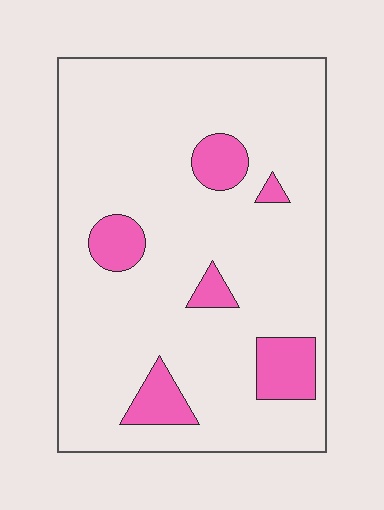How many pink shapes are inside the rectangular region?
6.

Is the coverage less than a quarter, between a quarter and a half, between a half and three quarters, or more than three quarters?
Less than a quarter.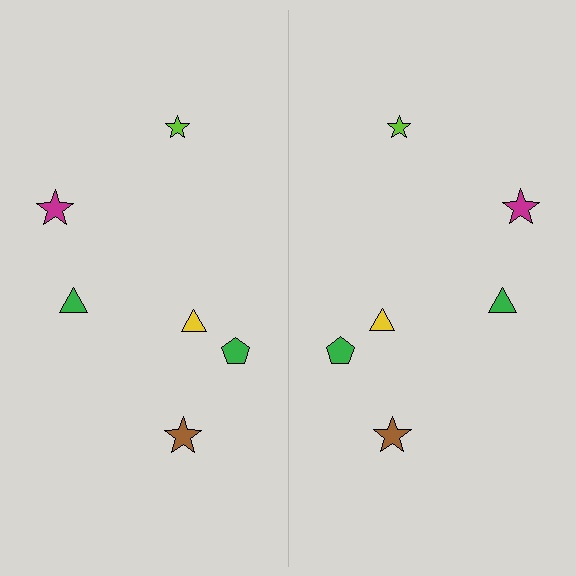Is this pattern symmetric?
Yes, this pattern has bilateral (reflection) symmetry.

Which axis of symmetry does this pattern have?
The pattern has a vertical axis of symmetry running through the center of the image.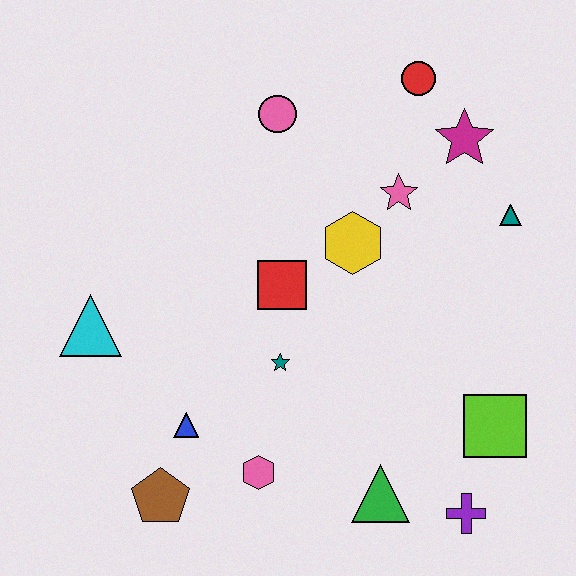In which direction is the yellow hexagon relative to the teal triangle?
The yellow hexagon is to the left of the teal triangle.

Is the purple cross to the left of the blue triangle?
No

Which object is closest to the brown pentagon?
The blue triangle is closest to the brown pentagon.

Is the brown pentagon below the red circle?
Yes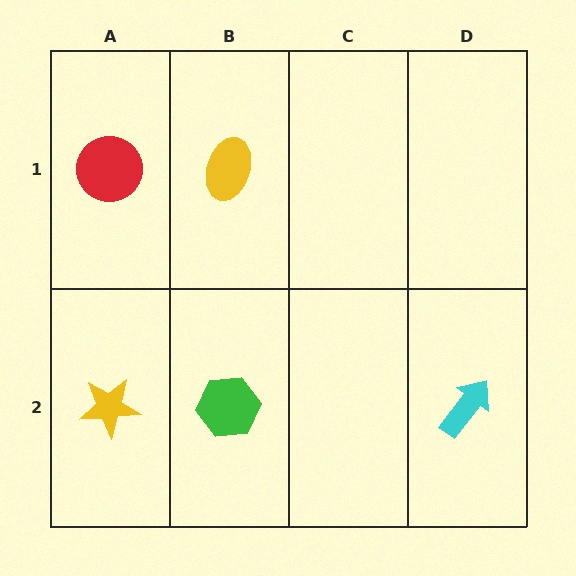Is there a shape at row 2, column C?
No, that cell is empty.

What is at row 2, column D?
A cyan arrow.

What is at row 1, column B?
A yellow ellipse.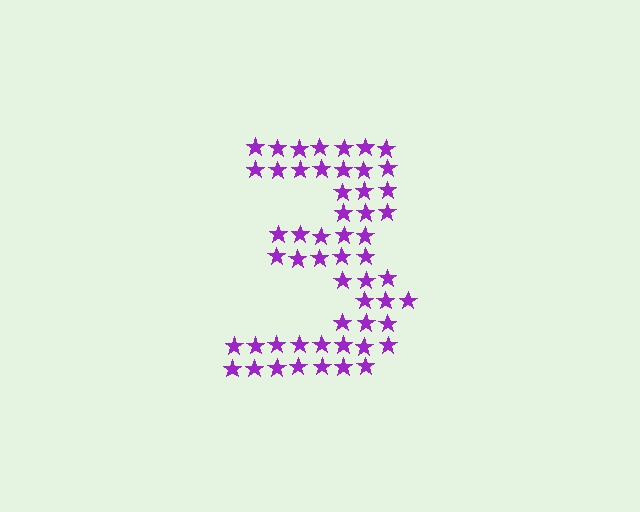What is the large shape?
The large shape is the digit 3.